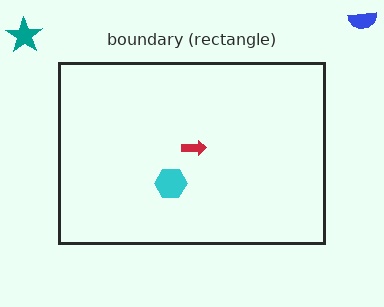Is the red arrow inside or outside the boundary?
Inside.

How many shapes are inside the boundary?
2 inside, 2 outside.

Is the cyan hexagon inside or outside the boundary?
Inside.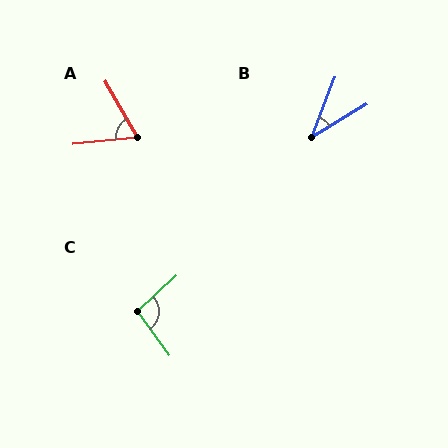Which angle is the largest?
C, at approximately 98 degrees.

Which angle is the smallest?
B, at approximately 37 degrees.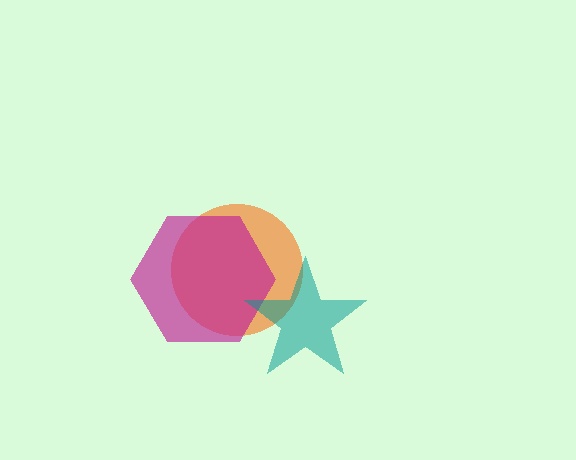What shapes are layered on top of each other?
The layered shapes are: an orange circle, a magenta hexagon, a teal star.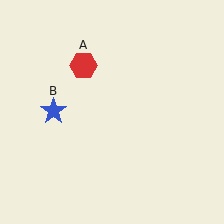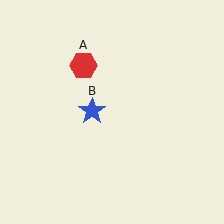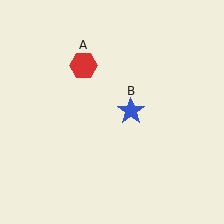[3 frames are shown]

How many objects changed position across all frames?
1 object changed position: blue star (object B).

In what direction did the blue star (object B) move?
The blue star (object B) moved right.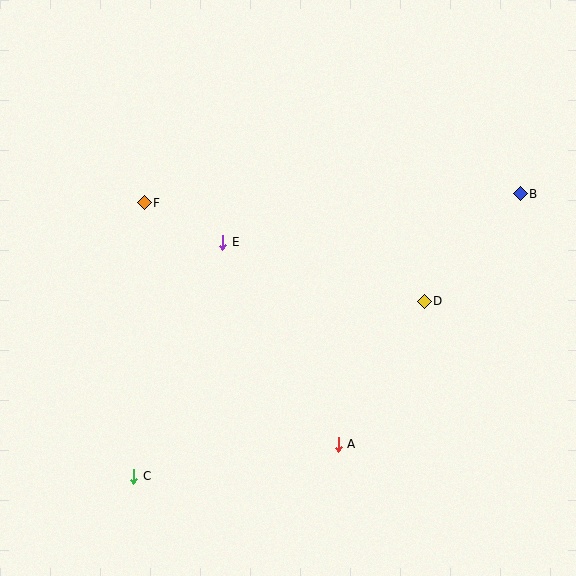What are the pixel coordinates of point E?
Point E is at (223, 242).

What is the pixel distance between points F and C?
The distance between F and C is 274 pixels.